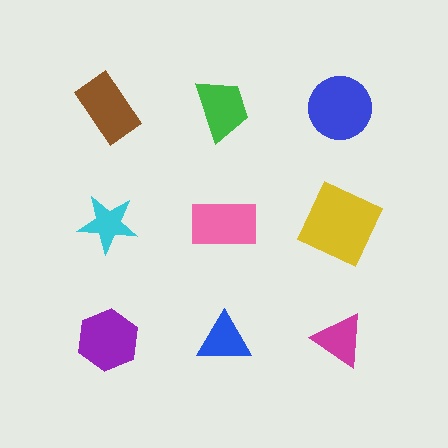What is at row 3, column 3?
A magenta triangle.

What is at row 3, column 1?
A purple hexagon.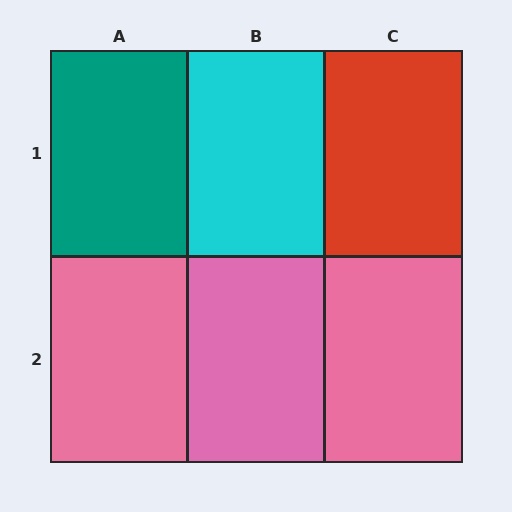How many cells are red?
1 cell is red.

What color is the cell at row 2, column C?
Pink.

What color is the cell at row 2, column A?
Pink.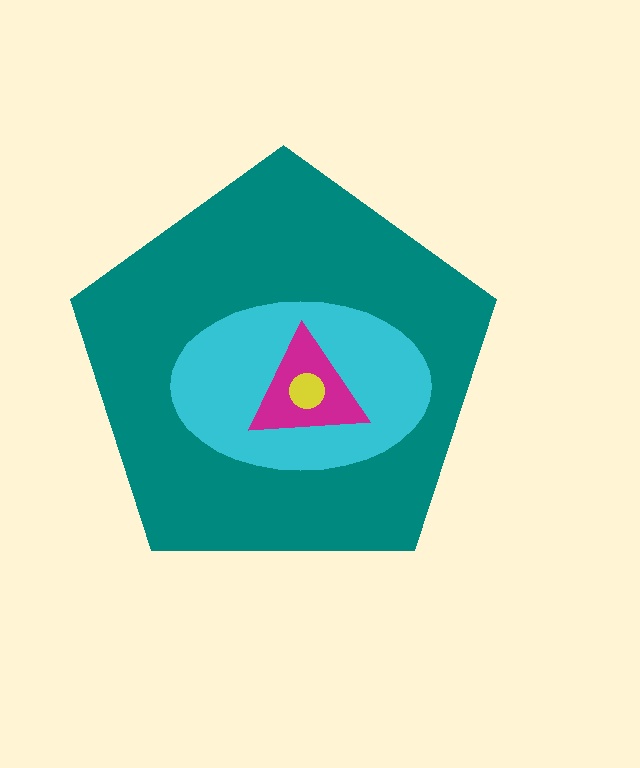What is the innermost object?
The yellow circle.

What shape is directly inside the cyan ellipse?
The magenta triangle.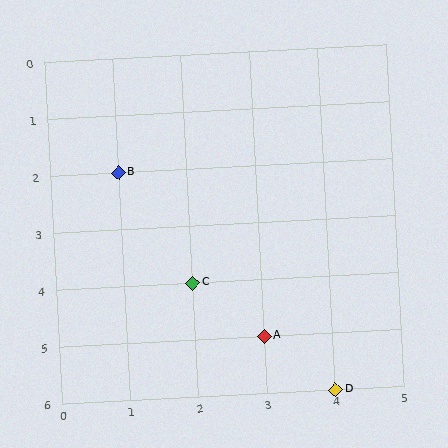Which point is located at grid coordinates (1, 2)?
Point B is at (1, 2).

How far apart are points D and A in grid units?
Points D and A are 1 column and 1 row apart (about 1.4 grid units diagonally).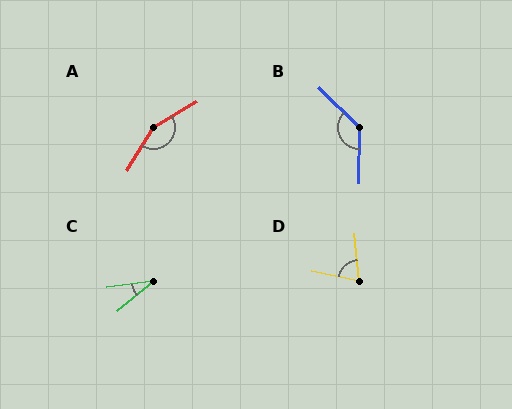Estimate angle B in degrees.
Approximately 134 degrees.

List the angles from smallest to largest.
C (33°), D (72°), B (134°), A (152°).